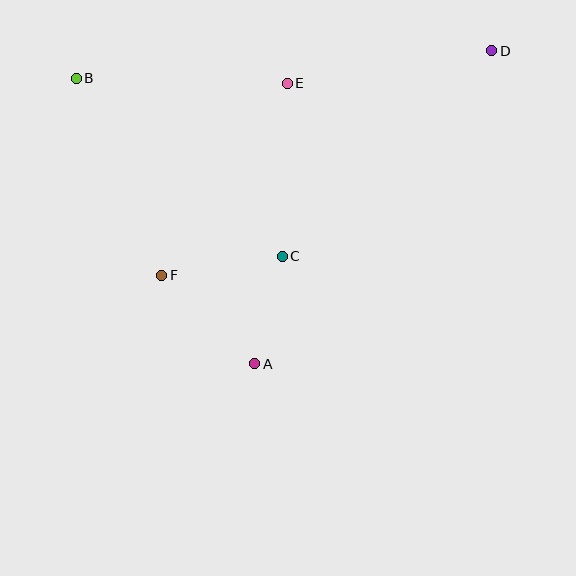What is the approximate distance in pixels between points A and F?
The distance between A and F is approximately 129 pixels.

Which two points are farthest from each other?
Points B and D are farthest from each other.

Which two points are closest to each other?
Points A and C are closest to each other.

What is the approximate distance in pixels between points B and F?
The distance between B and F is approximately 215 pixels.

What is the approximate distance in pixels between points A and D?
The distance between A and D is approximately 392 pixels.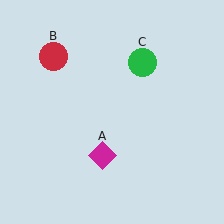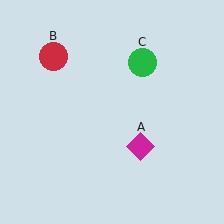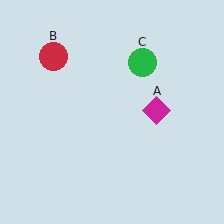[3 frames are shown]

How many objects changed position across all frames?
1 object changed position: magenta diamond (object A).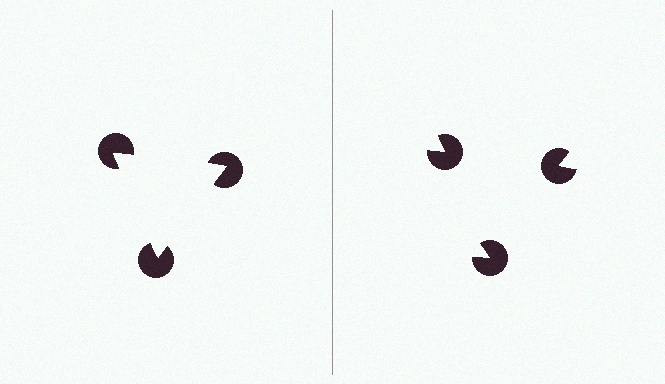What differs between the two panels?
The pac-man discs are positioned identically on both sides; only the wedge orientations differ. On the left they align to a triangle; on the right they are misaligned.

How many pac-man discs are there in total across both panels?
6 — 3 on each side.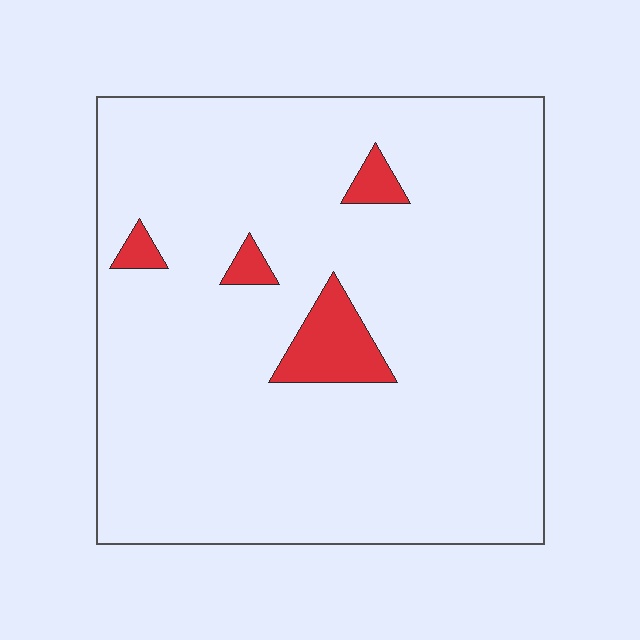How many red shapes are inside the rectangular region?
4.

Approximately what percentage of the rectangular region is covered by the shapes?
Approximately 5%.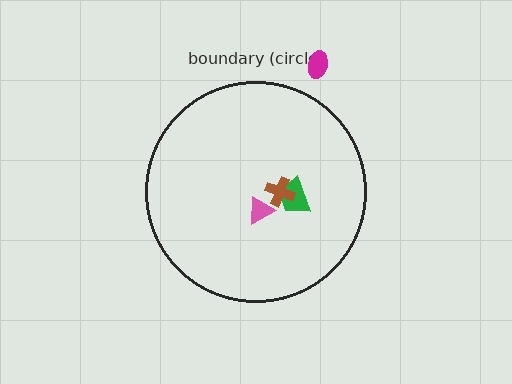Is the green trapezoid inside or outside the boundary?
Inside.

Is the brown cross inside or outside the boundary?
Inside.